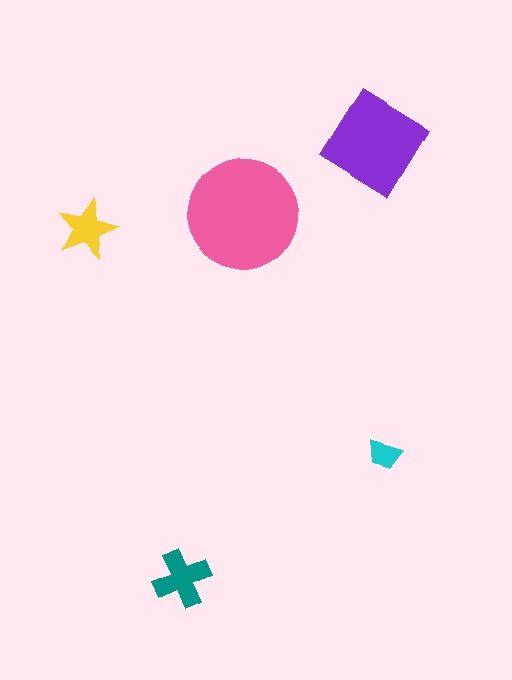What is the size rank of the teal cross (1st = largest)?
3rd.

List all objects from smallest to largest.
The cyan trapezoid, the yellow star, the teal cross, the purple diamond, the pink circle.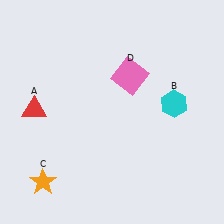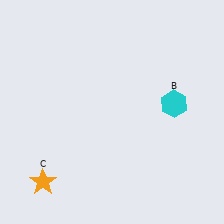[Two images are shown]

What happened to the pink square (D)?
The pink square (D) was removed in Image 2. It was in the top-right area of Image 1.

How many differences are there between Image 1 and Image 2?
There are 2 differences between the two images.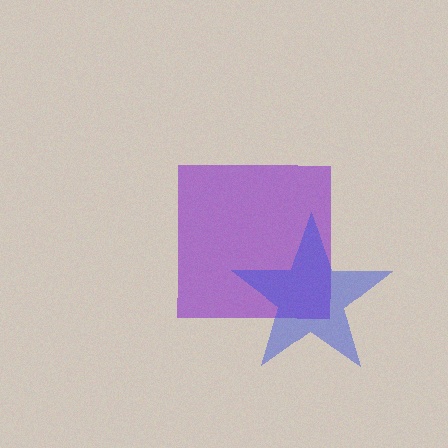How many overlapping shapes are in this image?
There are 2 overlapping shapes in the image.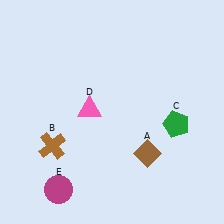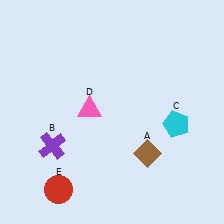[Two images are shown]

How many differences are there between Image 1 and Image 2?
There are 3 differences between the two images.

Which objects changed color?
B changed from brown to purple. C changed from green to cyan. E changed from magenta to red.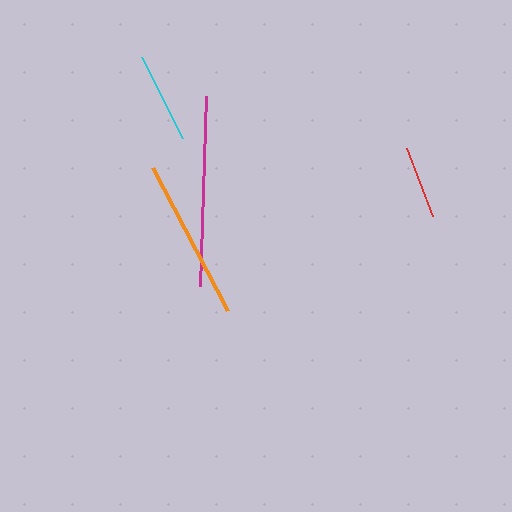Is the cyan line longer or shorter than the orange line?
The orange line is longer than the cyan line.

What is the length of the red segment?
The red segment is approximately 73 pixels long.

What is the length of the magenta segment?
The magenta segment is approximately 189 pixels long.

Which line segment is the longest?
The magenta line is the longest at approximately 189 pixels.